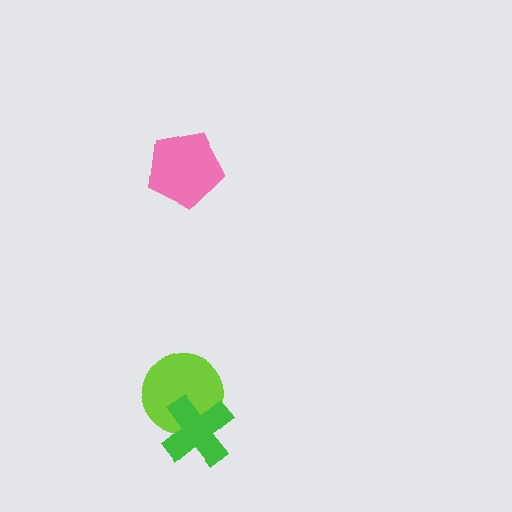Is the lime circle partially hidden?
Yes, it is partially covered by another shape.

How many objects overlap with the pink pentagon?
0 objects overlap with the pink pentagon.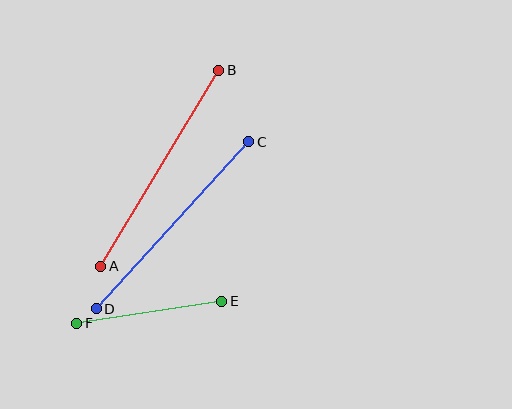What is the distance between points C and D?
The distance is approximately 226 pixels.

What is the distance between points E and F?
The distance is approximately 147 pixels.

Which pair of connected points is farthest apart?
Points A and B are farthest apart.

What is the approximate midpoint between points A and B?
The midpoint is at approximately (160, 168) pixels.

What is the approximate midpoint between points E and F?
The midpoint is at approximately (149, 312) pixels.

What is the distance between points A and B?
The distance is approximately 229 pixels.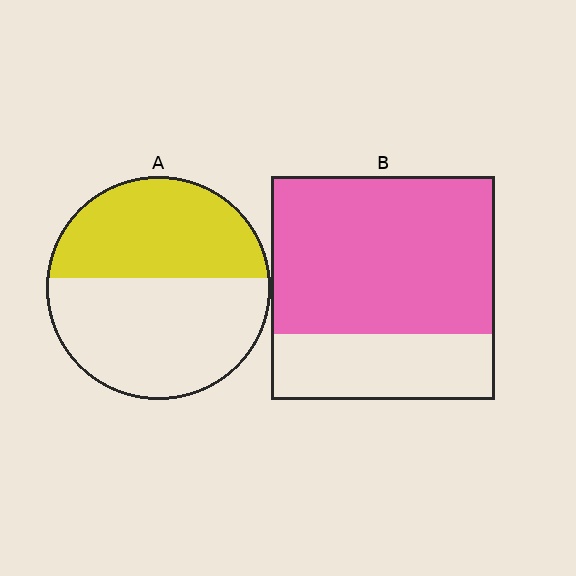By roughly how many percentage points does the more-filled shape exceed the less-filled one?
By roughly 25 percentage points (B over A).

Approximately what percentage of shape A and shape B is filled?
A is approximately 45% and B is approximately 70%.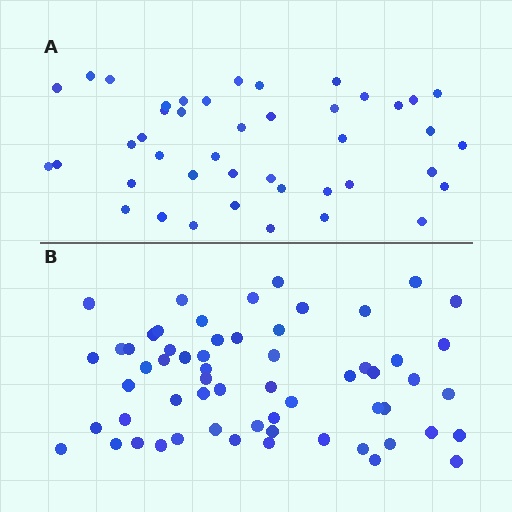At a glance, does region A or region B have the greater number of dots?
Region B (the bottom region) has more dots.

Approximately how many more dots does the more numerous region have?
Region B has approximately 15 more dots than region A.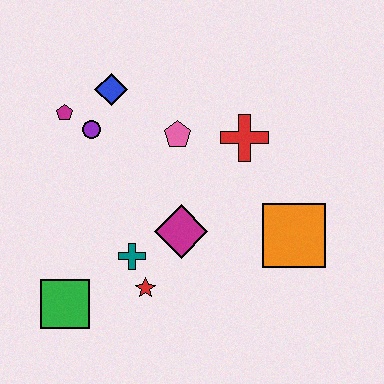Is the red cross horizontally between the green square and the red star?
No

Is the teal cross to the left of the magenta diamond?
Yes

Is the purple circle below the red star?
No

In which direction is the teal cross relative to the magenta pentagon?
The teal cross is below the magenta pentagon.